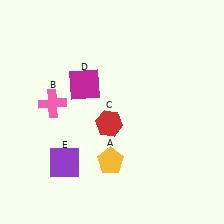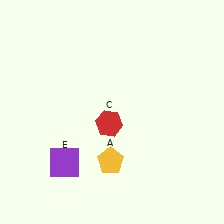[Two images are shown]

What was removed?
The magenta square (D), the pink cross (B) were removed in Image 2.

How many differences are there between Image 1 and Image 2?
There are 2 differences between the two images.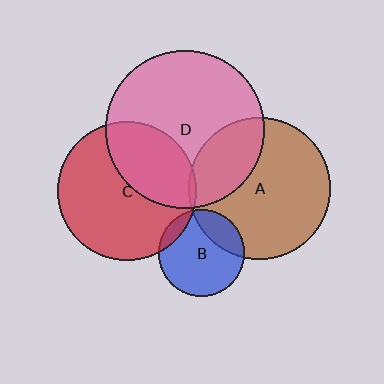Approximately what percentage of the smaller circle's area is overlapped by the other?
Approximately 30%.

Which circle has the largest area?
Circle D (pink).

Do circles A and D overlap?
Yes.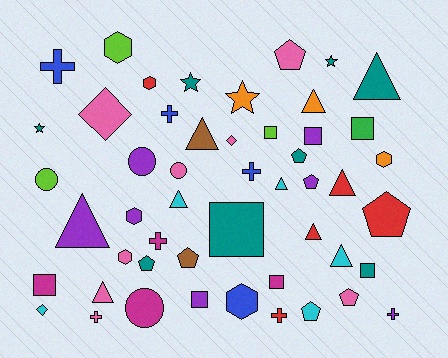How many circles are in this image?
There are 4 circles.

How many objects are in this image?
There are 50 objects.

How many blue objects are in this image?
There are 4 blue objects.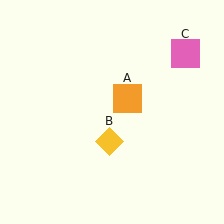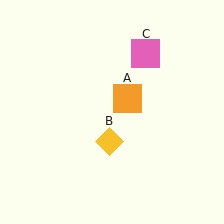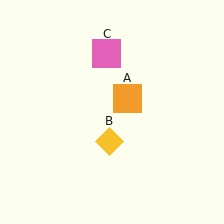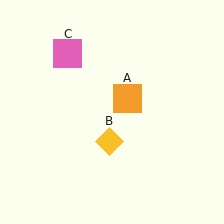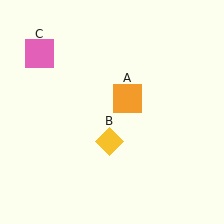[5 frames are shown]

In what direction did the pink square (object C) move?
The pink square (object C) moved left.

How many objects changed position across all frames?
1 object changed position: pink square (object C).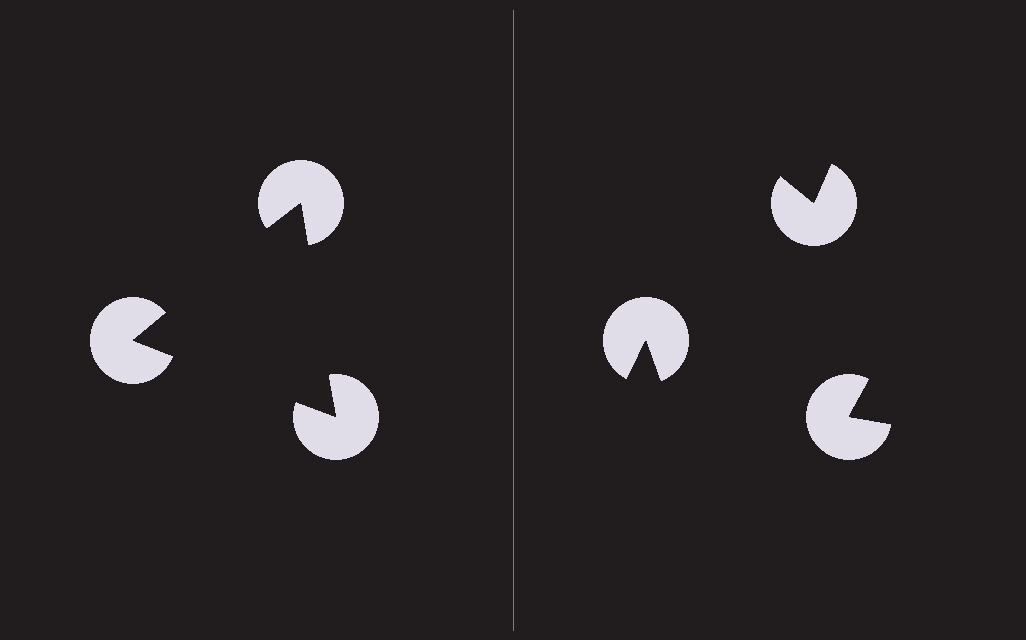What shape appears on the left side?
An illusory triangle.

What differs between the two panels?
The pac-man discs are positioned identically on both sides; only the wedge orientations differ. On the left they align to a triangle; on the right they are misaligned.